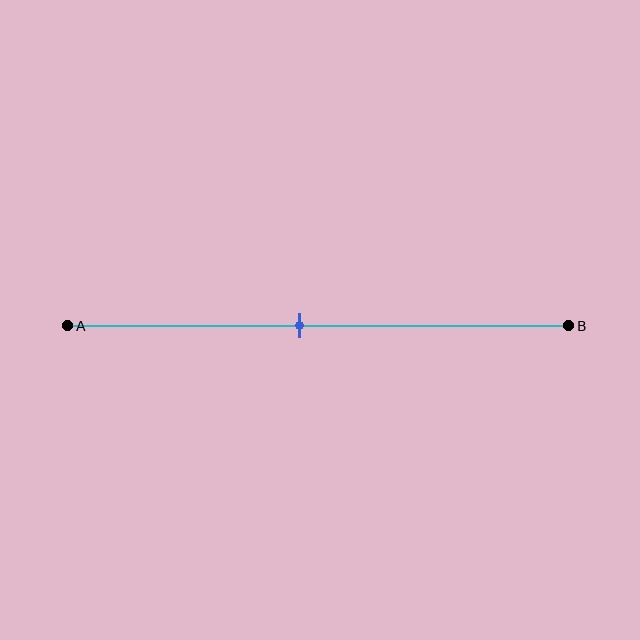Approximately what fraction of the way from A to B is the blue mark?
The blue mark is approximately 45% of the way from A to B.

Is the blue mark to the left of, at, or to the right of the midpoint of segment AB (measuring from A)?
The blue mark is to the left of the midpoint of segment AB.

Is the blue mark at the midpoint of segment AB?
No, the mark is at about 45% from A, not at the 50% midpoint.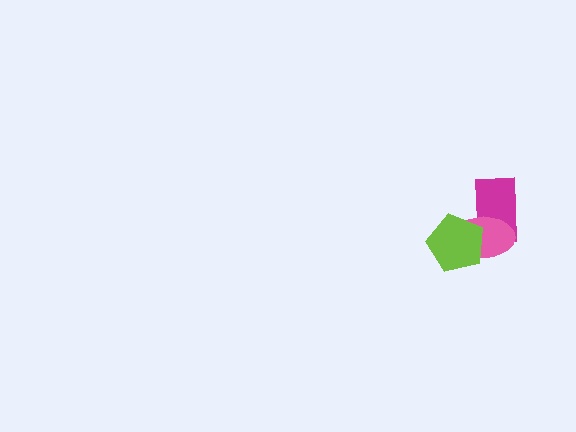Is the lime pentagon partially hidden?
No, no other shape covers it.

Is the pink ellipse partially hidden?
Yes, it is partially covered by another shape.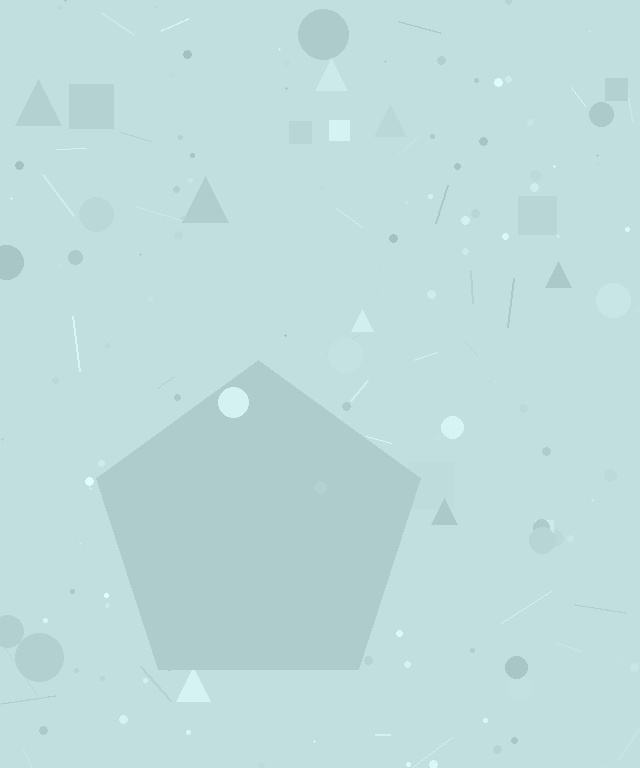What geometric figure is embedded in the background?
A pentagon is embedded in the background.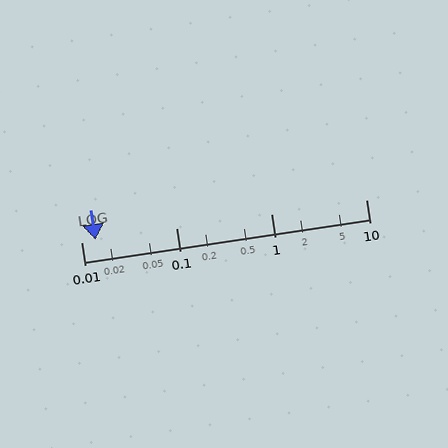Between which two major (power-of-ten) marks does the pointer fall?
The pointer is between 0.01 and 0.1.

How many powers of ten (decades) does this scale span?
The scale spans 3 decades, from 0.01 to 10.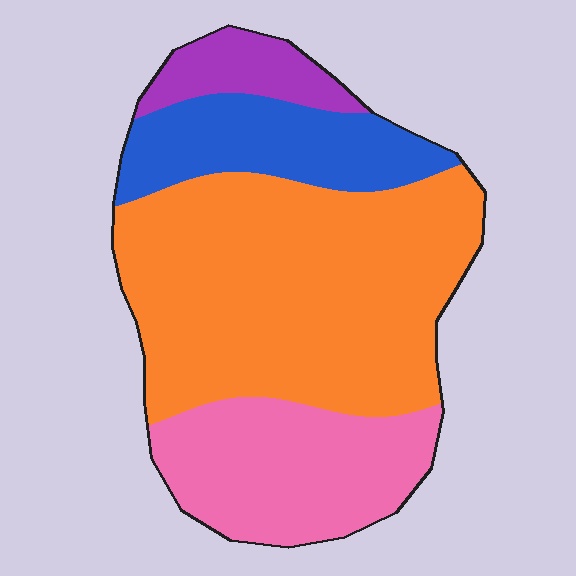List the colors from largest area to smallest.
From largest to smallest: orange, pink, blue, purple.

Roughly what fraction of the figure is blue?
Blue takes up about one sixth (1/6) of the figure.